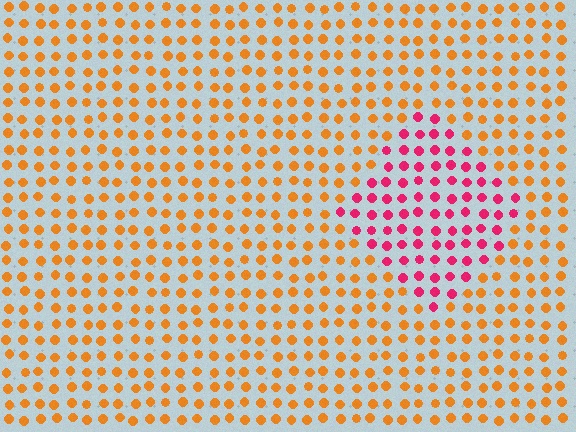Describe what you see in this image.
The image is filled with small orange elements in a uniform arrangement. A diamond-shaped region is visible where the elements are tinted to a slightly different hue, forming a subtle color boundary.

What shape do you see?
I see a diamond.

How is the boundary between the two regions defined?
The boundary is defined purely by a slight shift in hue (about 54 degrees). Spacing, size, and orientation are identical on both sides.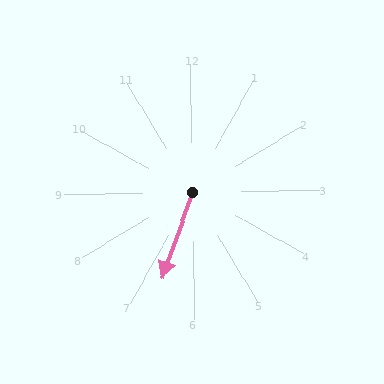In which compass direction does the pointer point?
South.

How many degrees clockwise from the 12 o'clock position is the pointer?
Approximately 200 degrees.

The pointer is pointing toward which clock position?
Roughly 7 o'clock.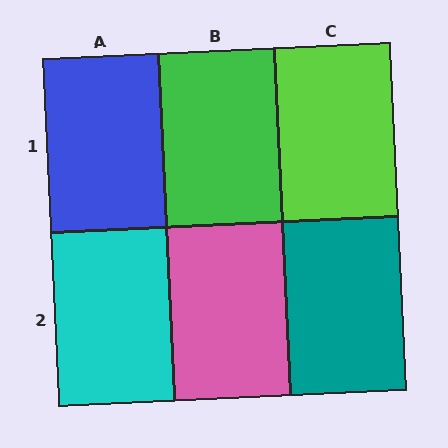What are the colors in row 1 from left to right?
Blue, green, lime.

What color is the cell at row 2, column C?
Teal.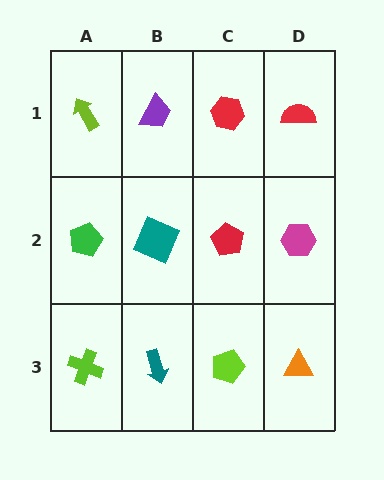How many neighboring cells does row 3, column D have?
2.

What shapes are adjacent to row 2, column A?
A lime arrow (row 1, column A), a lime cross (row 3, column A), a teal square (row 2, column B).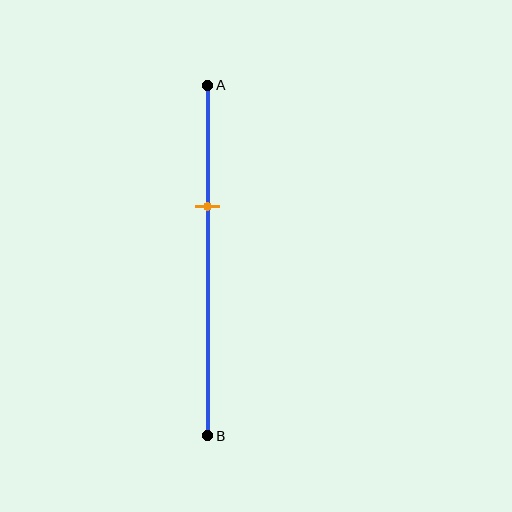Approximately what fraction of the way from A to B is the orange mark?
The orange mark is approximately 35% of the way from A to B.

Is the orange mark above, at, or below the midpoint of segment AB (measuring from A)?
The orange mark is above the midpoint of segment AB.